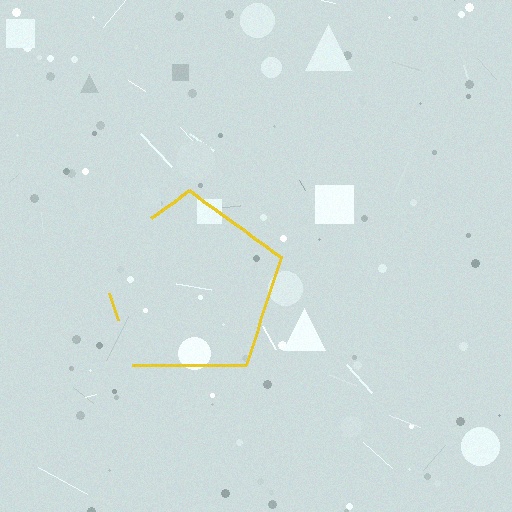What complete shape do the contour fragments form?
The contour fragments form a pentagon.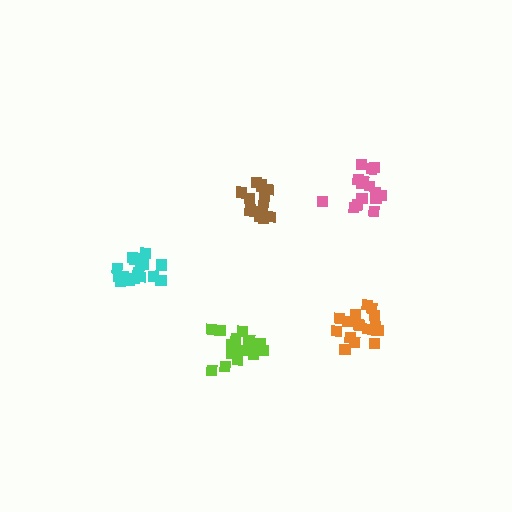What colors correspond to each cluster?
The clusters are colored: lime, brown, cyan, orange, pink.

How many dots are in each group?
Group 1: 16 dots, Group 2: 14 dots, Group 3: 16 dots, Group 4: 17 dots, Group 5: 15 dots (78 total).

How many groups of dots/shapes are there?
There are 5 groups.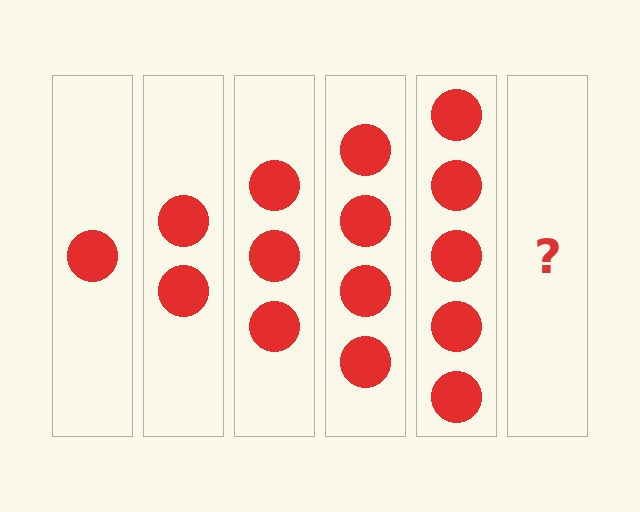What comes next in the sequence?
The next element should be 6 circles.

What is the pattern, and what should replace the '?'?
The pattern is that each step adds one more circle. The '?' should be 6 circles.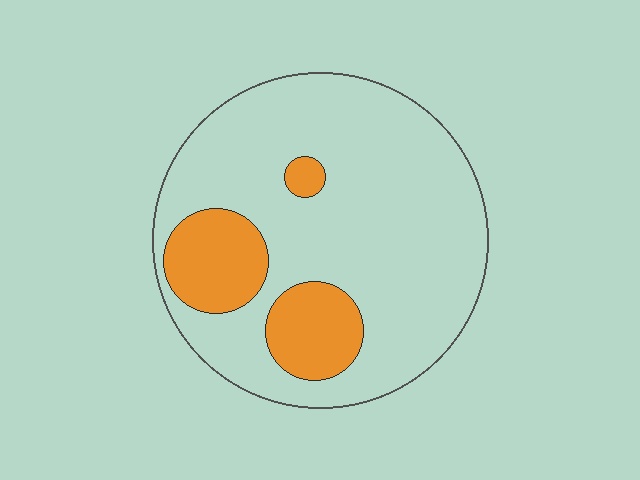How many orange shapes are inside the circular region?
3.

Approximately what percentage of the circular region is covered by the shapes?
Approximately 20%.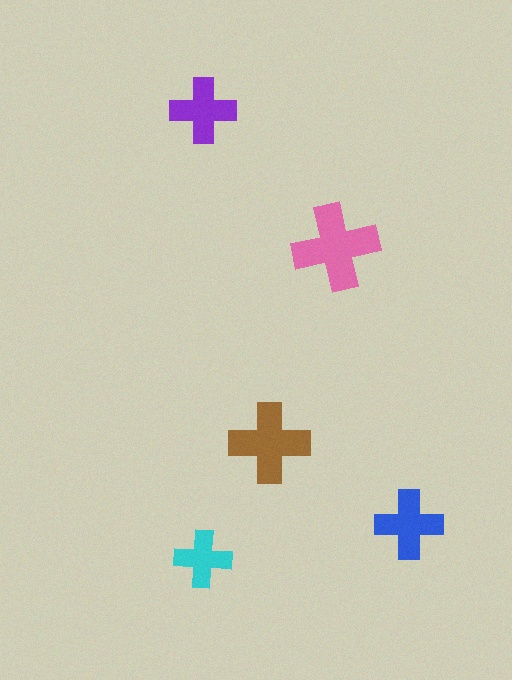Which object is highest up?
The purple cross is topmost.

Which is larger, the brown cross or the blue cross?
The brown one.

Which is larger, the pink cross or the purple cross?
The pink one.